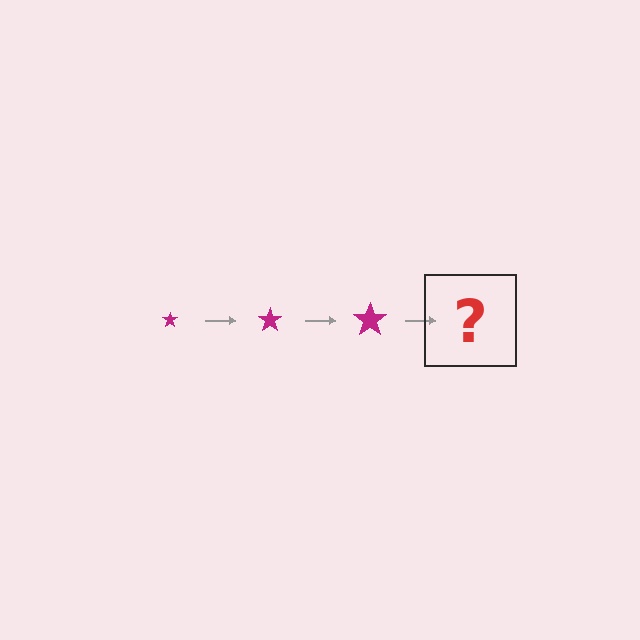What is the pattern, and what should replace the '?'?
The pattern is that the star gets progressively larger each step. The '?' should be a magenta star, larger than the previous one.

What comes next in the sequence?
The next element should be a magenta star, larger than the previous one.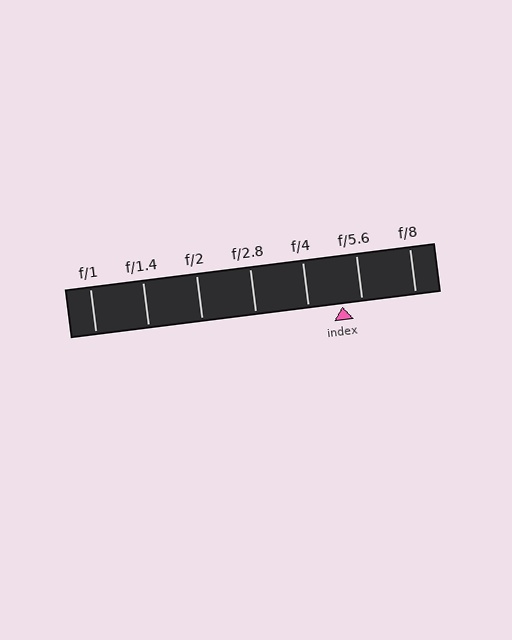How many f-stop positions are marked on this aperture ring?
There are 7 f-stop positions marked.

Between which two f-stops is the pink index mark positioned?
The index mark is between f/4 and f/5.6.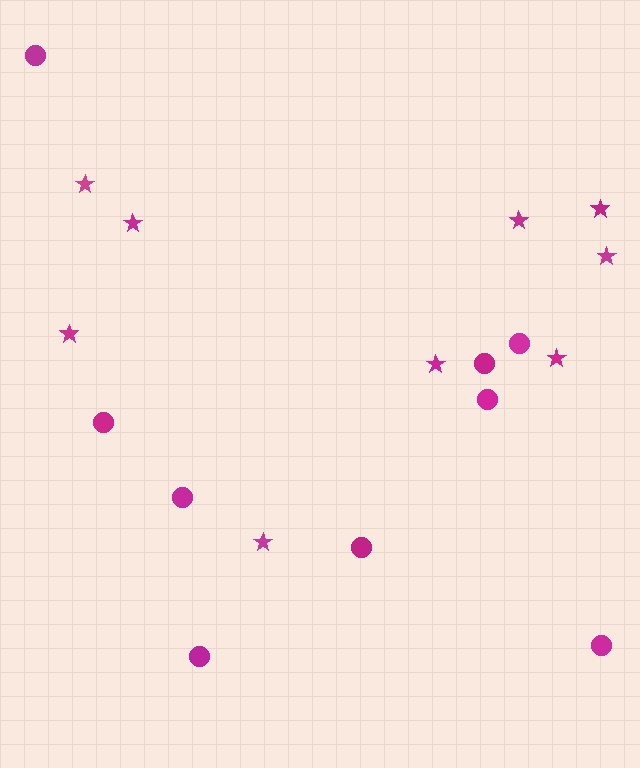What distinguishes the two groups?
There are 2 groups: one group of circles (9) and one group of stars (9).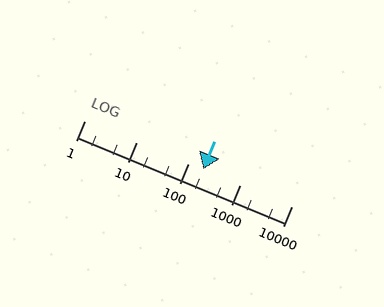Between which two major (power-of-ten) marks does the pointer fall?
The pointer is between 100 and 1000.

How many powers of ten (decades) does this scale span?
The scale spans 4 decades, from 1 to 10000.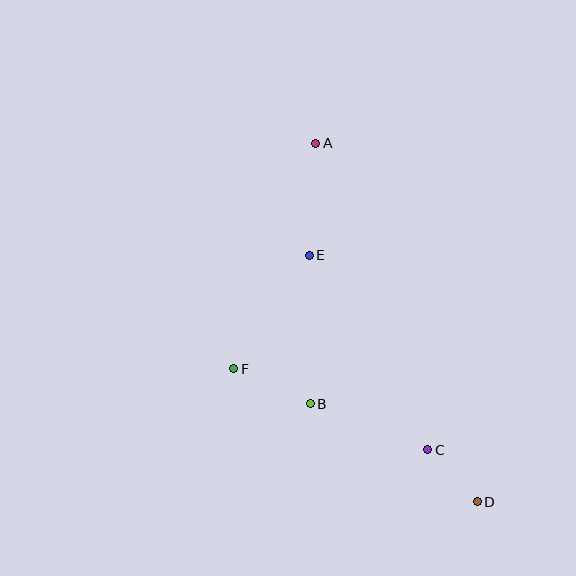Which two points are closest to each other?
Points C and D are closest to each other.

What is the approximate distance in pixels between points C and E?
The distance between C and E is approximately 228 pixels.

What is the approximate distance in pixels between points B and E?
The distance between B and E is approximately 148 pixels.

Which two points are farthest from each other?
Points A and D are farthest from each other.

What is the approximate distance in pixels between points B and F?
The distance between B and F is approximately 84 pixels.